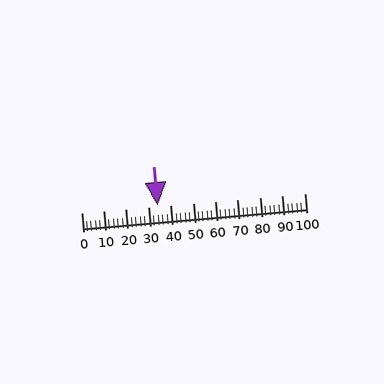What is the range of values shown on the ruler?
The ruler shows values from 0 to 100.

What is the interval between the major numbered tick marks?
The major tick marks are spaced 10 units apart.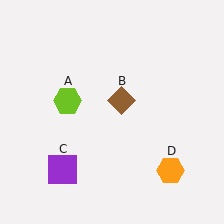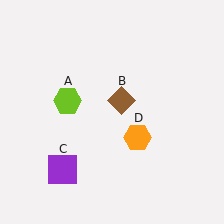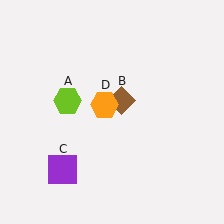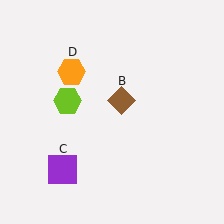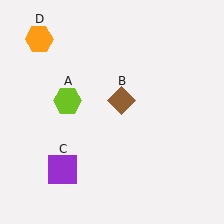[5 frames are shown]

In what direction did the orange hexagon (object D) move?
The orange hexagon (object D) moved up and to the left.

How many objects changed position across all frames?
1 object changed position: orange hexagon (object D).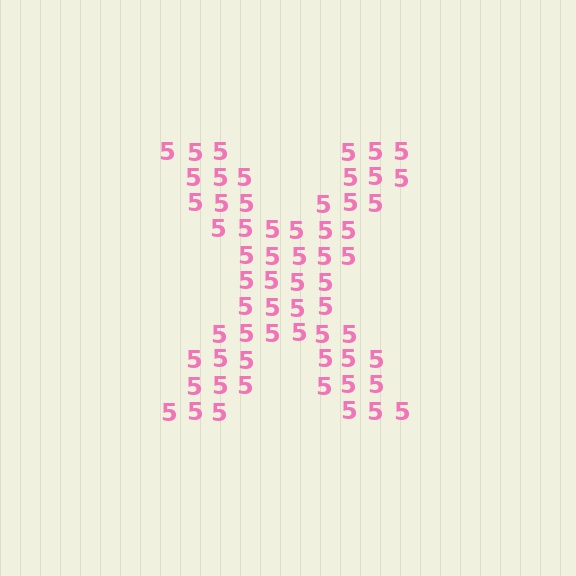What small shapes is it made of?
It is made of small digit 5's.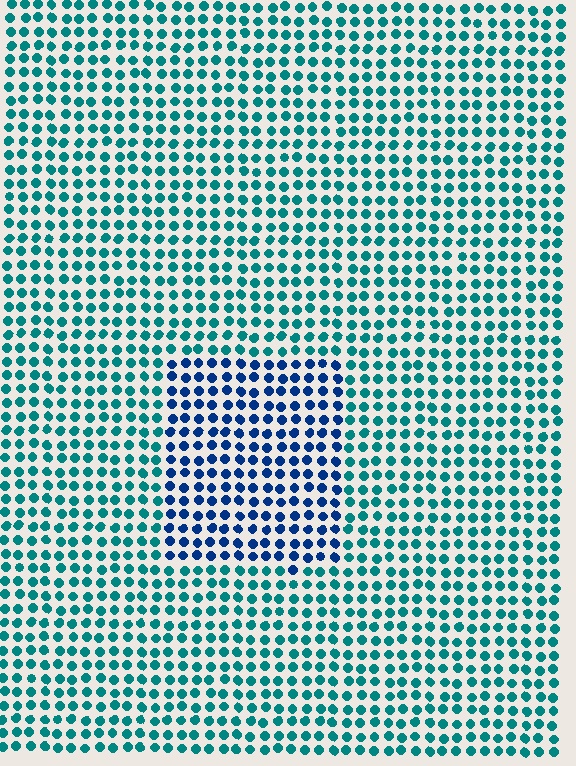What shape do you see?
I see a rectangle.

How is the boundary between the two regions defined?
The boundary is defined purely by a slight shift in hue (about 39 degrees). Spacing, size, and orientation are identical on both sides.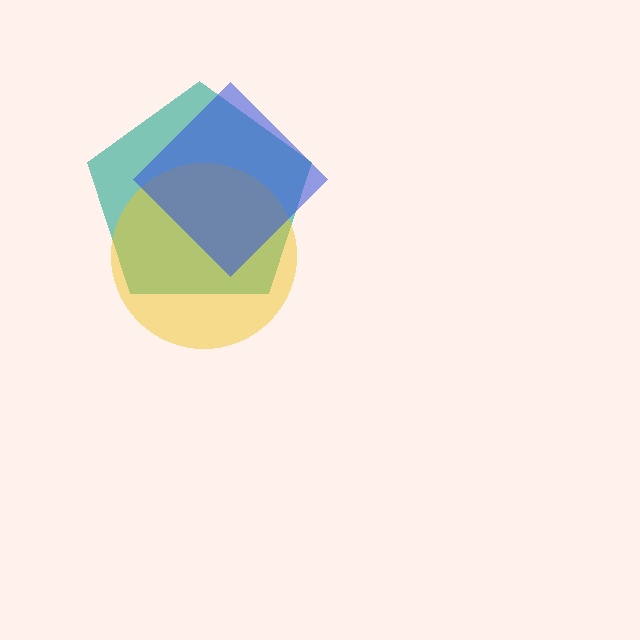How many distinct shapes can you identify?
There are 3 distinct shapes: a teal pentagon, a yellow circle, a blue diamond.